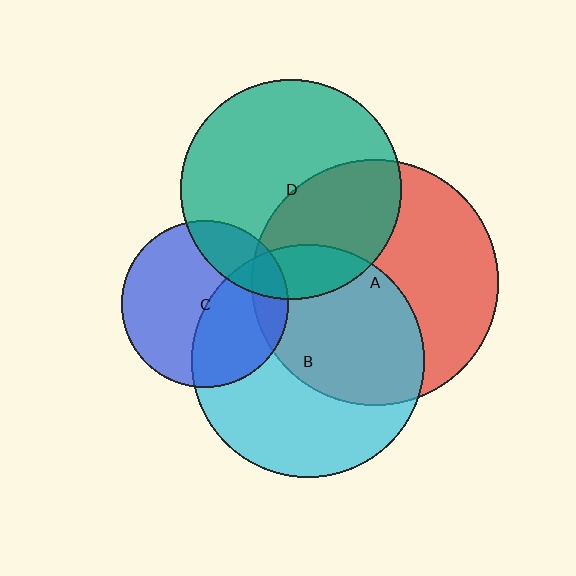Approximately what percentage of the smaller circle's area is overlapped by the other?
Approximately 15%.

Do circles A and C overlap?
Yes.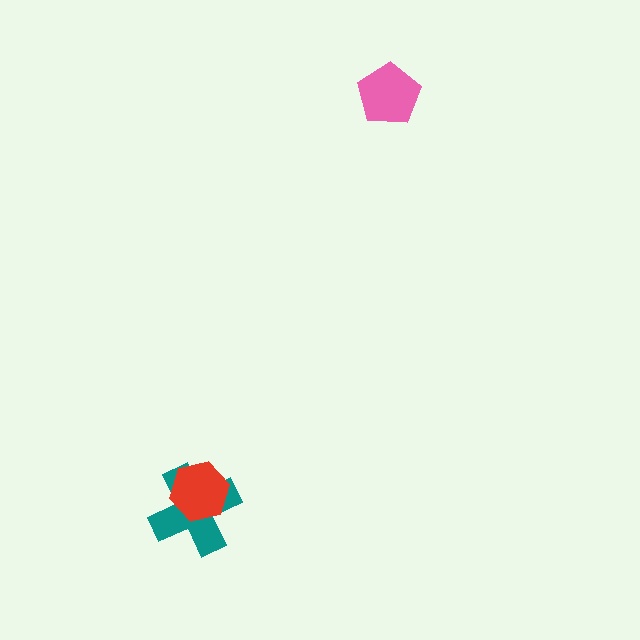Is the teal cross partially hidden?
Yes, it is partially covered by another shape.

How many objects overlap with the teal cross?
1 object overlaps with the teal cross.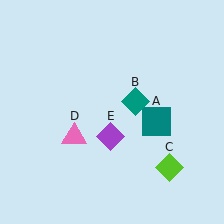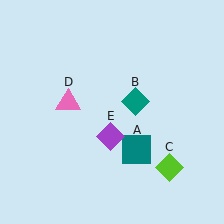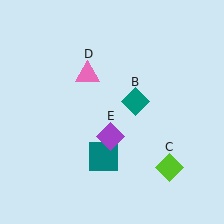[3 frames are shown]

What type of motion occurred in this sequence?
The teal square (object A), pink triangle (object D) rotated clockwise around the center of the scene.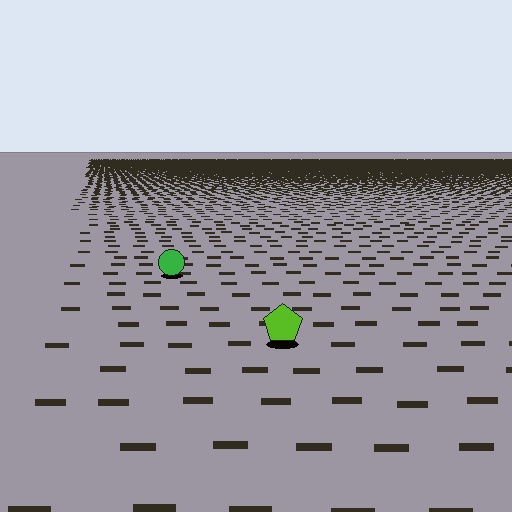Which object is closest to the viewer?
The lime pentagon is closest. The texture marks near it are larger and more spread out.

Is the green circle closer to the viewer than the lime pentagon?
No. The lime pentagon is closer — you can tell from the texture gradient: the ground texture is coarser near it.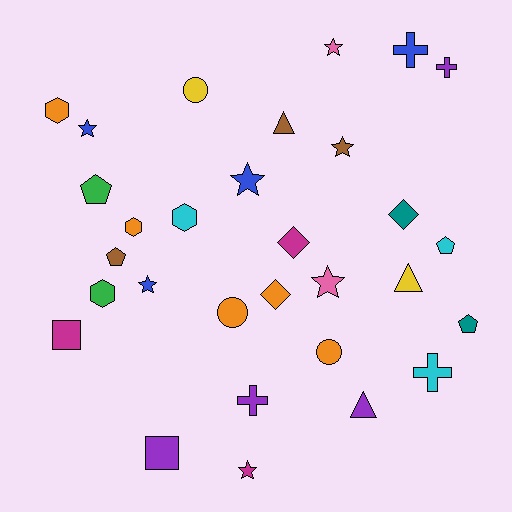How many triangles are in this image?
There are 3 triangles.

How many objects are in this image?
There are 30 objects.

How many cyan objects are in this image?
There are 3 cyan objects.